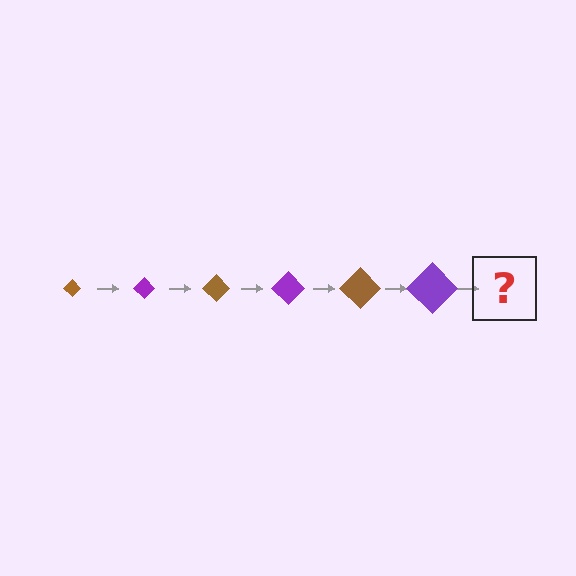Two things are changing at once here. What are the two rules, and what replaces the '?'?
The two rules are that the diamond grows larger each step and the color cycles through brown and purple. The '?' should be a brown diamond, larger than the previous one.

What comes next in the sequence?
The next element should be a brown diamond, larger than the previous one.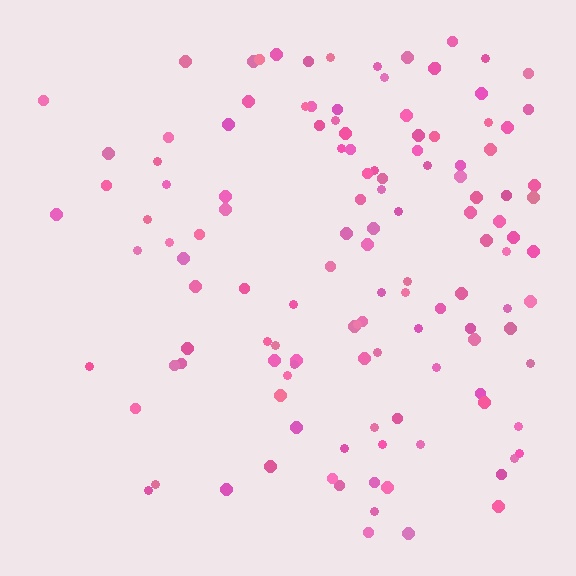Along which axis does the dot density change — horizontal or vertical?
Horizontal.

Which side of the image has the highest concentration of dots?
The right.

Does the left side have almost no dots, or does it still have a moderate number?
Still a moderate number, just noticeably fewer than the right.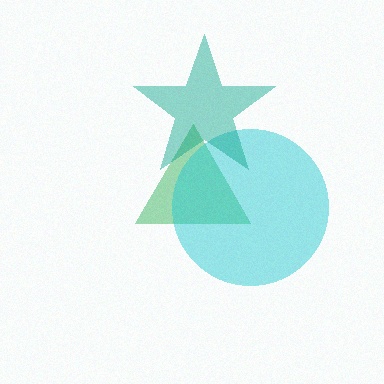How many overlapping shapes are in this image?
There are 3 overlapping shapes in the image.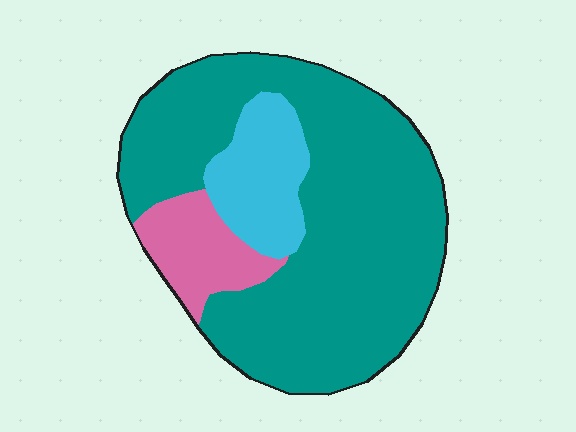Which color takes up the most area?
Teal, at roughly 75%.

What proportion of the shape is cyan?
Cyan covers about 15% of the shape.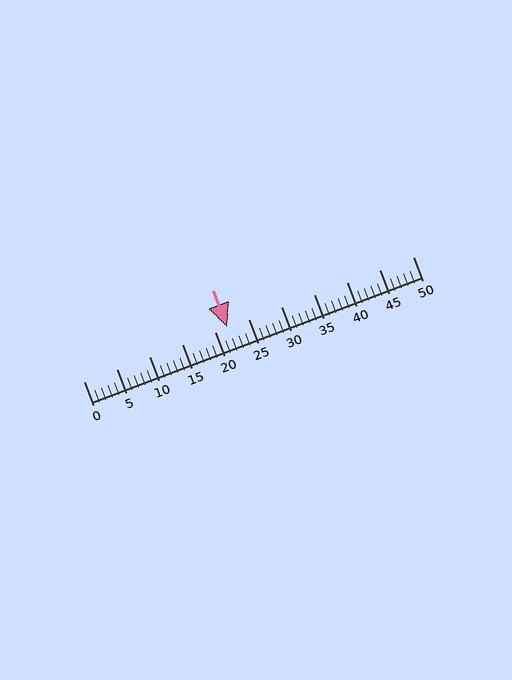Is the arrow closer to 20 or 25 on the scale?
The arrow is closer to 20.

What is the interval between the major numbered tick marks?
The major tick marks are spaced 5 units apart.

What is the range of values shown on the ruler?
The ruler shows values from 0 to 50.